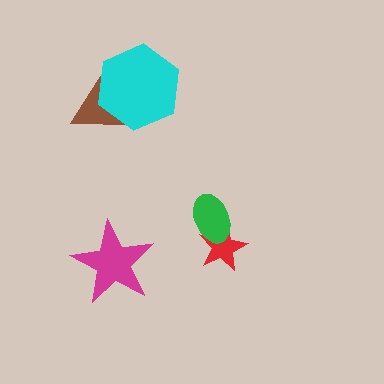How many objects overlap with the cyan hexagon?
1 object overlaps with the cyan hexagon.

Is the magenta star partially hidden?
No, no other shape covers it.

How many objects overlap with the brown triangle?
1 object overlaps with the brown triangle.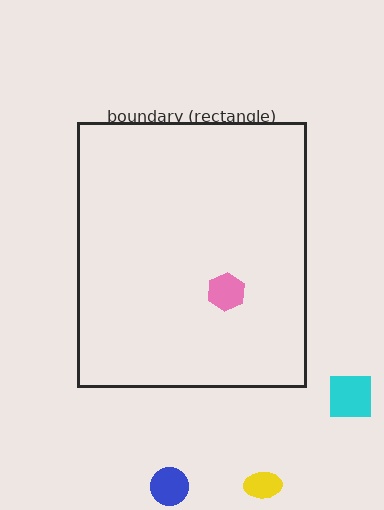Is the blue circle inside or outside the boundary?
Outside.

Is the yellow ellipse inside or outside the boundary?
Outside.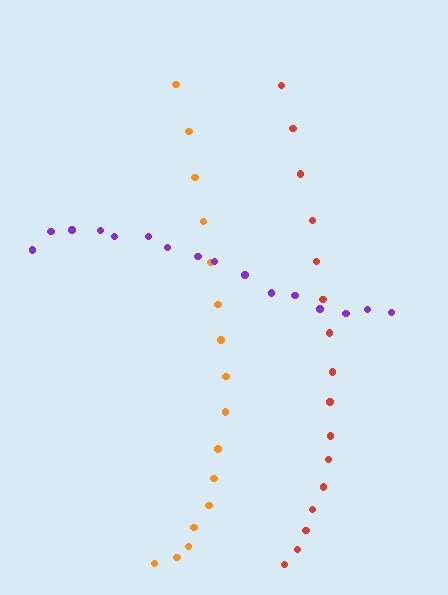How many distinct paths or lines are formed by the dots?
There are 3 distinct paths.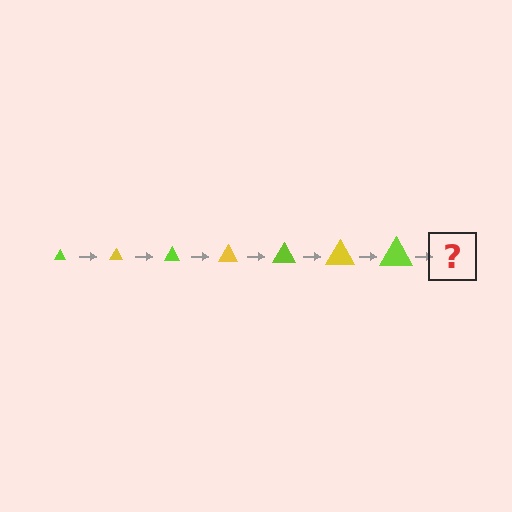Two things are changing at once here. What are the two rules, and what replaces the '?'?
The two rules are that the triangle grows larger each step and the color cycles through lime and yellow. The '?' should be a yellow triangle, larger than the previous one.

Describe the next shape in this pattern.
It should be a yellow triangle, larger than the previous one.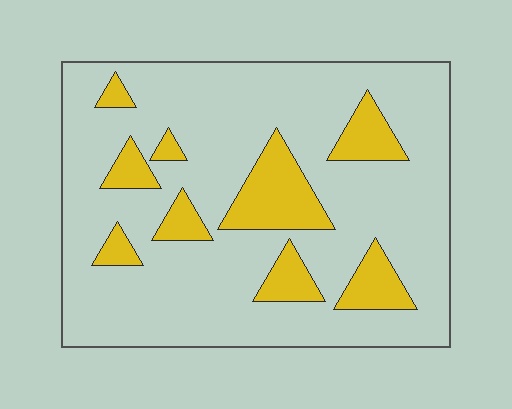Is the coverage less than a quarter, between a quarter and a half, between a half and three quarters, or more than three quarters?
Less than a quarter.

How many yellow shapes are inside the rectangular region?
9.